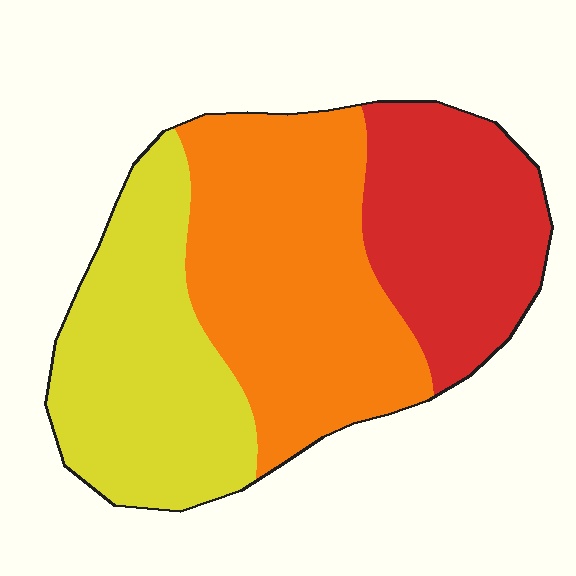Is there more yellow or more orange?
Orange.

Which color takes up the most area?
Orange, at roughly 40%.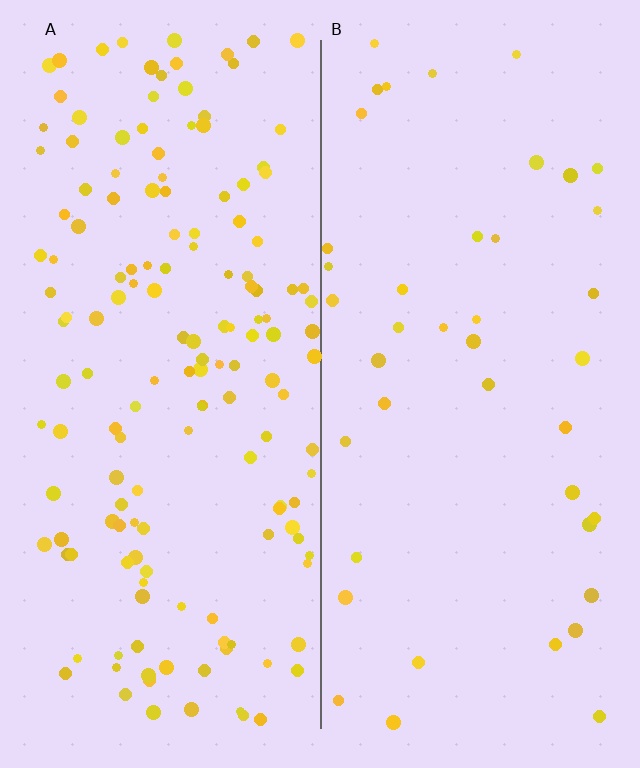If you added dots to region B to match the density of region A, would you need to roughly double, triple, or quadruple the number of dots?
Approximately quadruple.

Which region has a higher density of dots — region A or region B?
A (the left).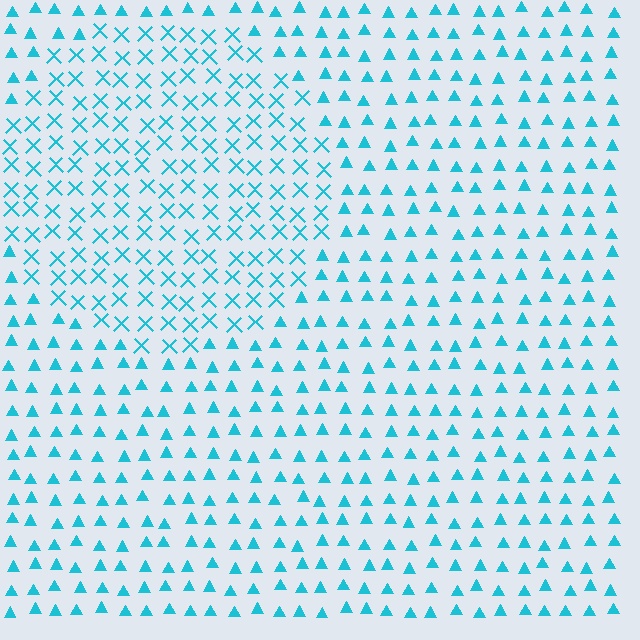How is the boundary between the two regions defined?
The boundary is defined by a change in element shape: X marks inside vs. triangles outside. All elements share the same color and spacing.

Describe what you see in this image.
The image is filled with small cyan elements arranged in a uniform grid. A circle-shaped region contains X marks, while the surrounding area contains triangles. The boundary is defined purely by the change in element shape.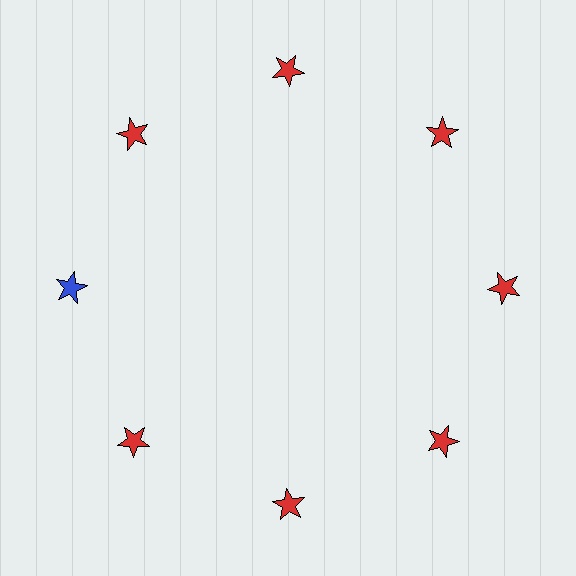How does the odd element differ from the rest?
It has a different color: blue instead of red.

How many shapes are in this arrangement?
There are 8 shapes arranged in a ring pattern.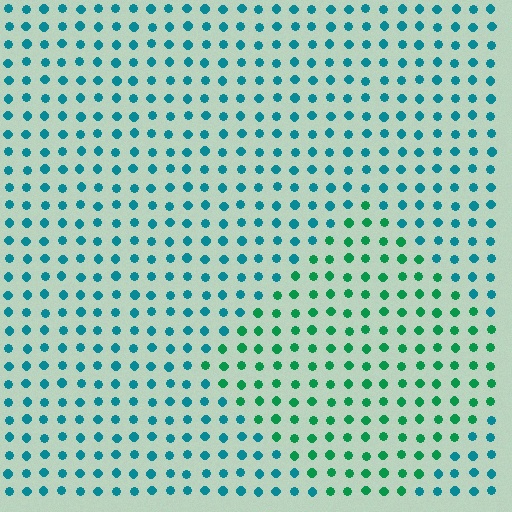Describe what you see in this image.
The image is filled with small teal elements in a uniform arrangement. A diamond-shaped region is visible where the elements are tinted to a slightly different hue, forming a subtle color boundary.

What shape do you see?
I see a diamond.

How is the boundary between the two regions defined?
The boundary is defined purely by a slight shift in hue (about 38 degrees). Spacing, size, and orientation are identical on both sides.